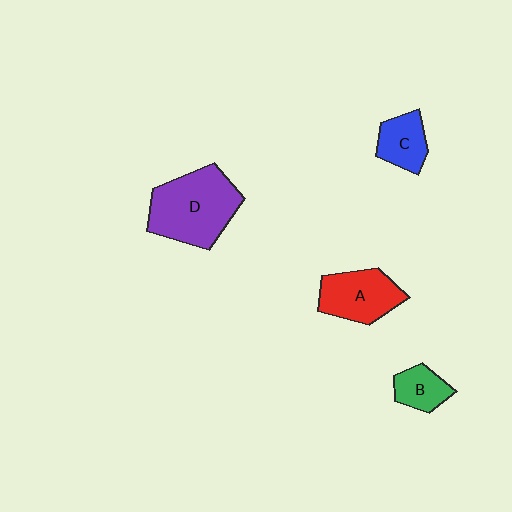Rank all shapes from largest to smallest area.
From largest to smallest: D (purple), A (red), C (blue), B (green).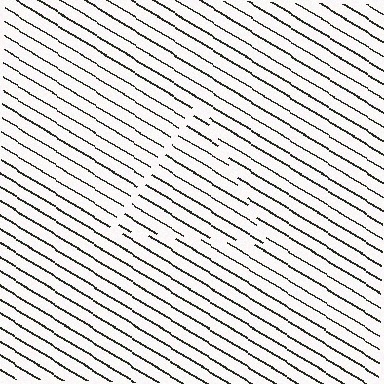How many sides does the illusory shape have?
3 sides — the line-ends trace a triangle.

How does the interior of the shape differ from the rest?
The interior of the shape contains the same grating, shifted by half a period — the contour is defined by the phase discontinuity where line-ends from the inner and outer gratings abut.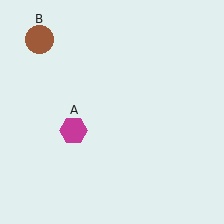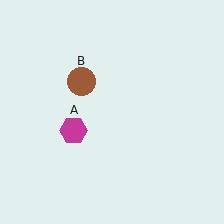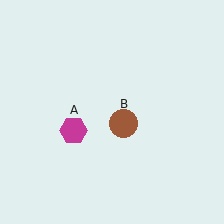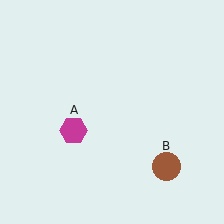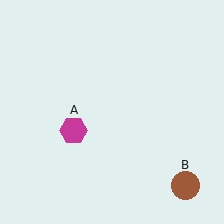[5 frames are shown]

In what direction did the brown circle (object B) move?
The brown circle (object B) moved down and to the right.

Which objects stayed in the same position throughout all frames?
Magenta hexagon (object A) remained stationary.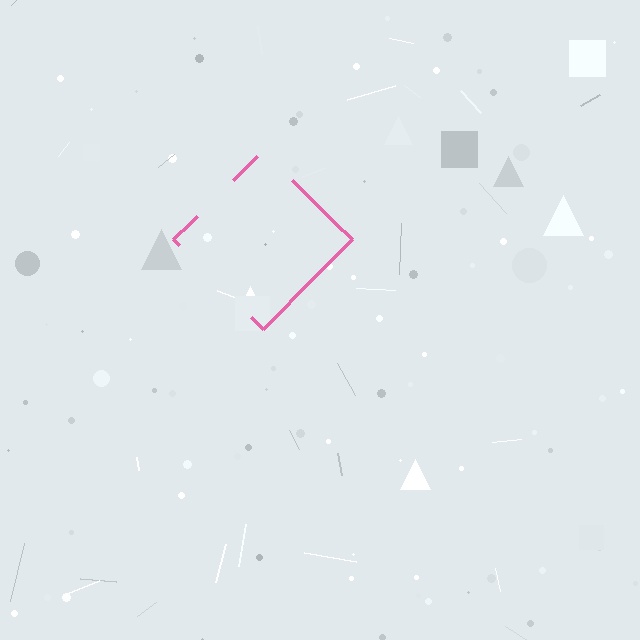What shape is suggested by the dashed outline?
The dashed outline suggests a diamond.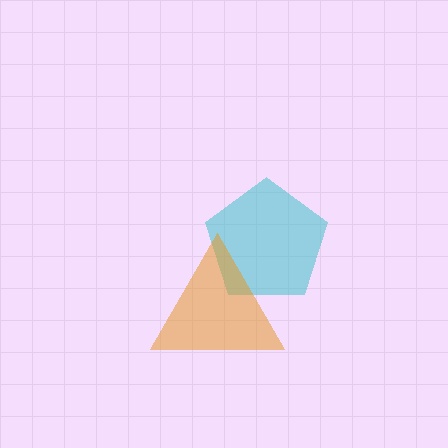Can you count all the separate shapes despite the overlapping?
Yes, there are 2 separate shapes.